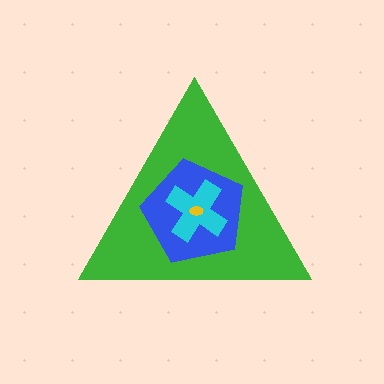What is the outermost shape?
The green triangle.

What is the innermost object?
The yellow ellipse.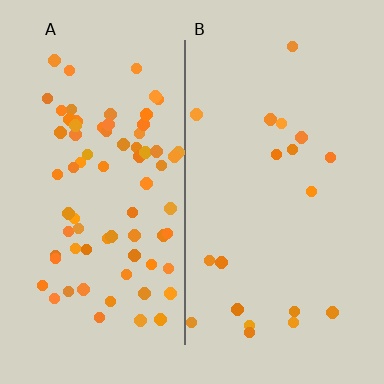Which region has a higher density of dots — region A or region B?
A (the left).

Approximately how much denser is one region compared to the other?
Approximately 3.9× — region A over region B.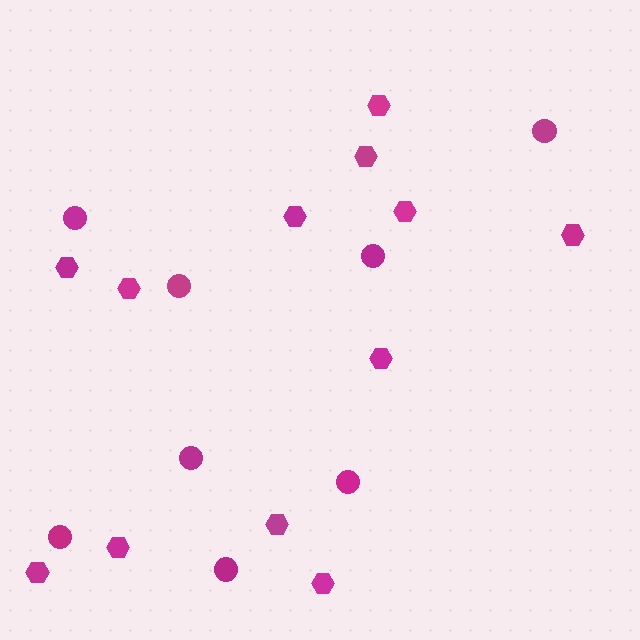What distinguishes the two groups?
There are 2 groups: one group of hexagons (12) and one group of circles (8).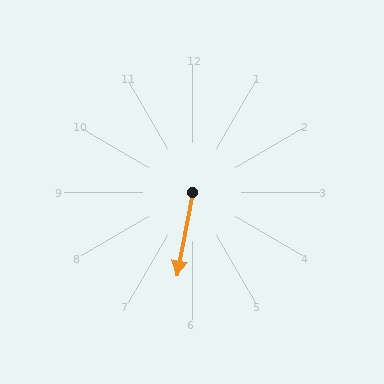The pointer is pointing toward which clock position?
Roughly 6 o'clock.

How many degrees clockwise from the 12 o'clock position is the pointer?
Approximately 190 degrees.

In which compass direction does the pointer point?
South.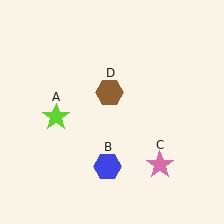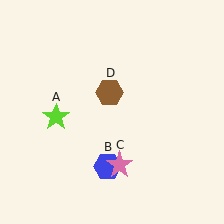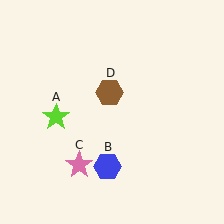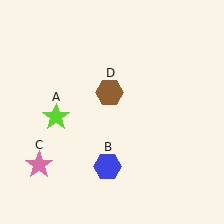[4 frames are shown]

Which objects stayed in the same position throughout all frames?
Lime star (object A) and blue hexagon (object B) and brown hexagon (object D) remained stationary.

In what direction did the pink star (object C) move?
The pink star (object C) moved left.